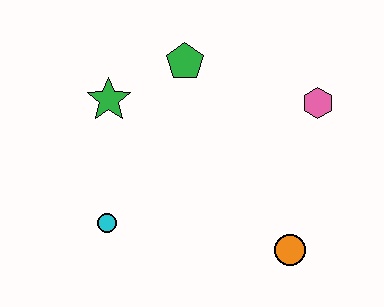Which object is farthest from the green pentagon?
The orange circle is farthest from the green pentagon.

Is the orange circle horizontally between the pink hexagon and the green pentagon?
Yes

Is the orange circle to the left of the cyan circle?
No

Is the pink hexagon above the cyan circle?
Yes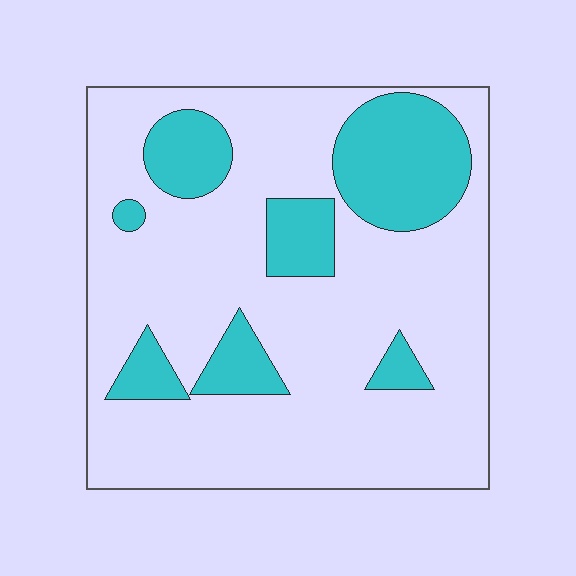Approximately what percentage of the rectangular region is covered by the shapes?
Approximately 25%.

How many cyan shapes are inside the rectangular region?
7.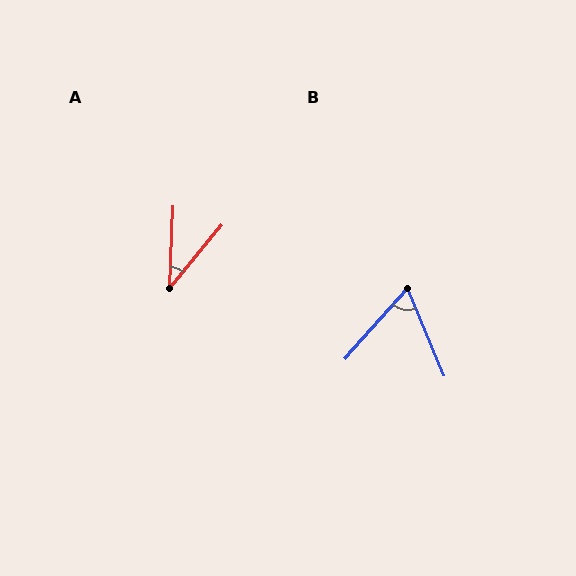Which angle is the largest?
B, at approximately 64 degrees.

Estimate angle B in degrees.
Approximately 64 degrees.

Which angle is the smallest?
A, at approximately 38 degrees.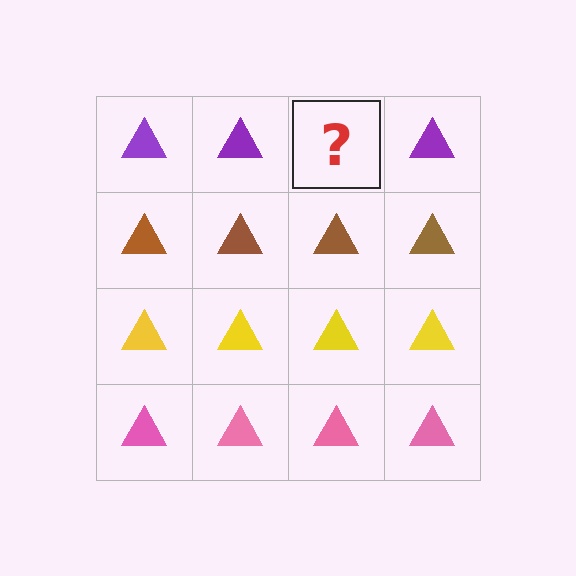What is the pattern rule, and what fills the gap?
The rule is that each row has a consistent color. The gap should be filled with a purple triangle.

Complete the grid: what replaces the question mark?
The question mark should be replaced with a purple triangle.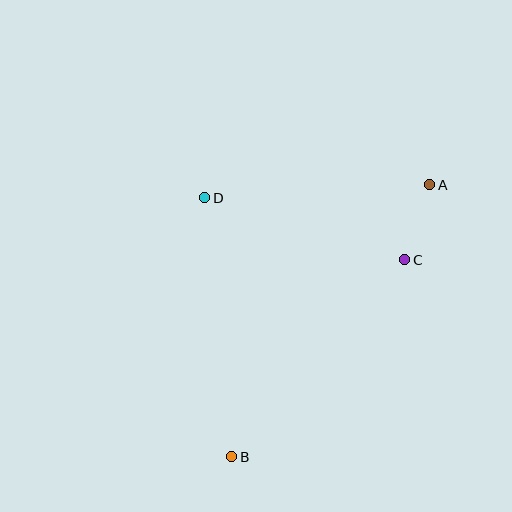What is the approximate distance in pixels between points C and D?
The distance between C and D is approximately 210 pixels.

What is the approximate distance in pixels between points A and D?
The distance between A and D is approximately 225 pixels.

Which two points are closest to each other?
Points A and C are closest to each other.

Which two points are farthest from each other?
Points A and B are farthest from each other.